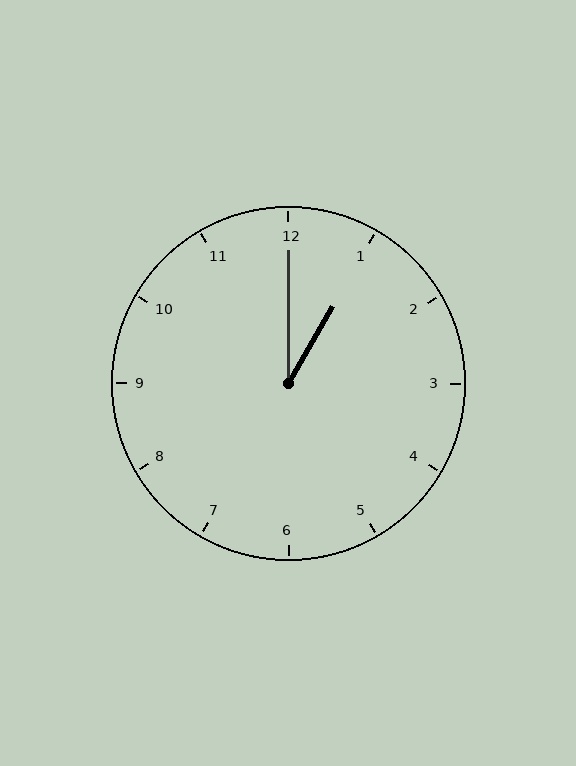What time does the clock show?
1:00.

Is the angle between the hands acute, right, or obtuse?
It is acute.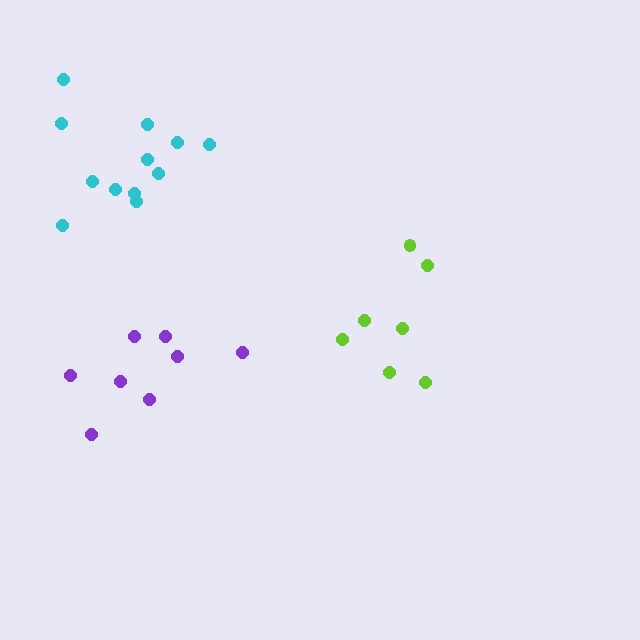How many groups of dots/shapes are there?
There are 3 groups.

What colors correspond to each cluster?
The clusters are colored: purple, lime, cyan.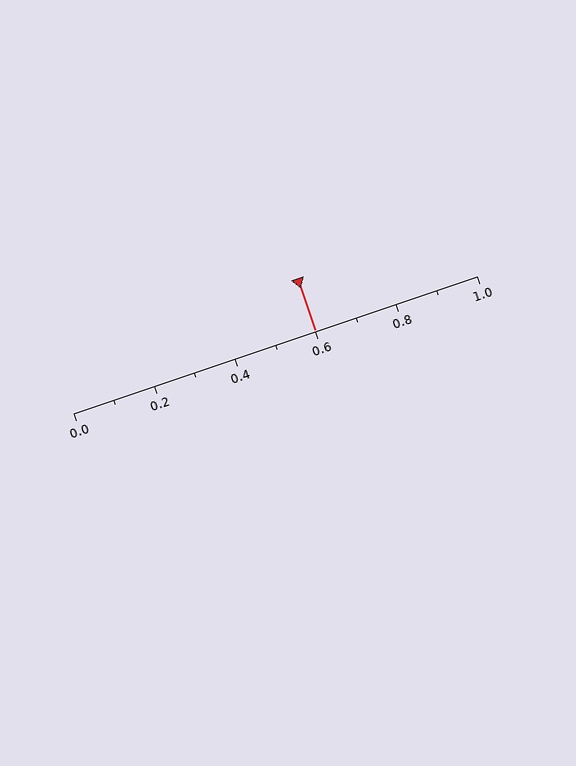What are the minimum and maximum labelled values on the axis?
The axis runs from 0.0 to 1.0.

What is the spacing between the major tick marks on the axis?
The major ticks are spaced 0.2 apart.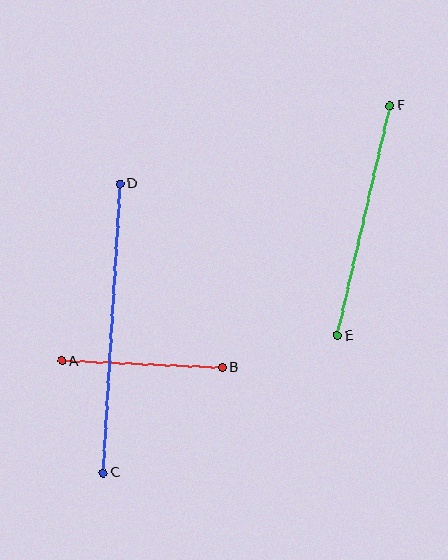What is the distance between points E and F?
The distance is approximately 236 pixels.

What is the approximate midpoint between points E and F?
The midpoint is at approximately (364, 221) pixels.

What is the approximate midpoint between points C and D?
The midpoint is at approximately (111, 328) pixels.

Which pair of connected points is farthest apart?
Points C and D are farthest apart.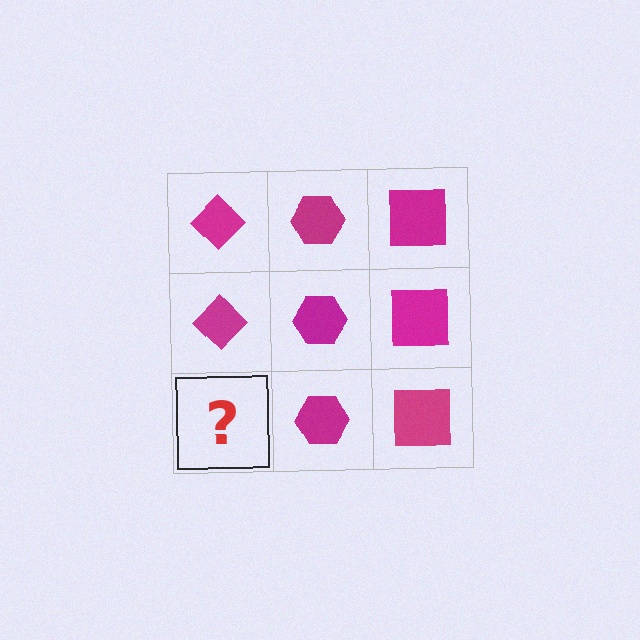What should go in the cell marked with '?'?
The missing cell should contain a magenta diamond.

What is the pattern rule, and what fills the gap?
The rule is that each column has a consistent shape. The gap should be filled with a magenta diamond.